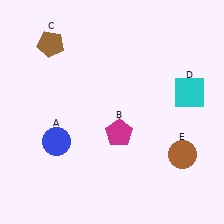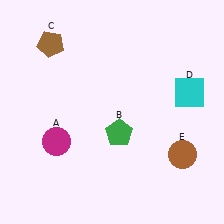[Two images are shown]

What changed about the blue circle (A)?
In Image 1, A is blue. In Image 2, it changed to magenta.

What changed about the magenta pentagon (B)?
In Image 1, B is magenta. In Image 2, it changed to green.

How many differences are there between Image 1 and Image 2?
There are 2 differences between the two images.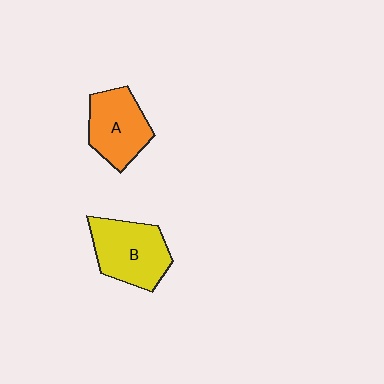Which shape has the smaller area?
Shape A (orange).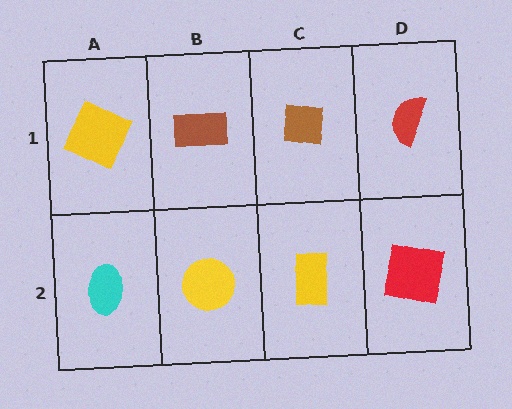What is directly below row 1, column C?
A yellow rectangle.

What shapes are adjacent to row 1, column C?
A yellow rectangle (row 2, column C), a brown rectangle (row 1, column B), a red semicircle (row 1, column D).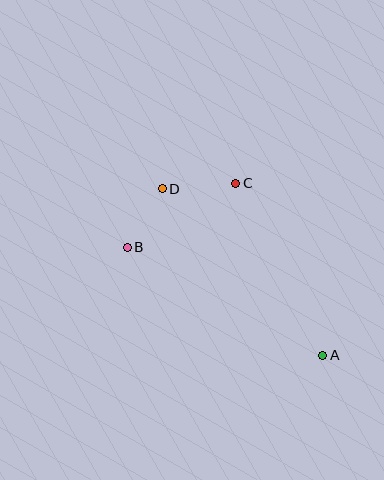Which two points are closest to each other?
Points B and D are closest to each other.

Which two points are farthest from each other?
Points A and D are farthest from each other.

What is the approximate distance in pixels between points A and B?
The distance between A and B is approximately 223 pixels.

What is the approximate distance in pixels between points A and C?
The distance between A and C is approximately 193 pixels.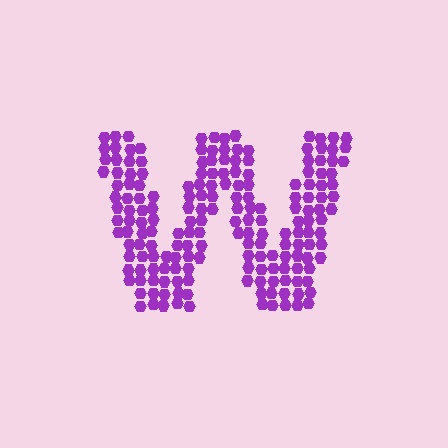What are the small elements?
The small elements are hexagons.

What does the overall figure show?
The overall figure shows the letter W.